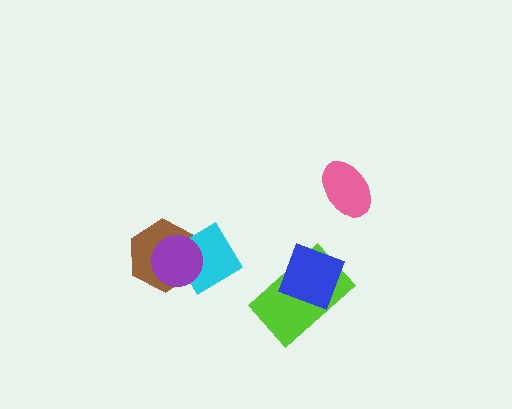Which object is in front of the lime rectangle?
The blue square is in front of the lime rectangle.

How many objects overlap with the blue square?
1 object overlaps with the blue square.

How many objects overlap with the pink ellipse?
0 objects overlap with the pink ellipse.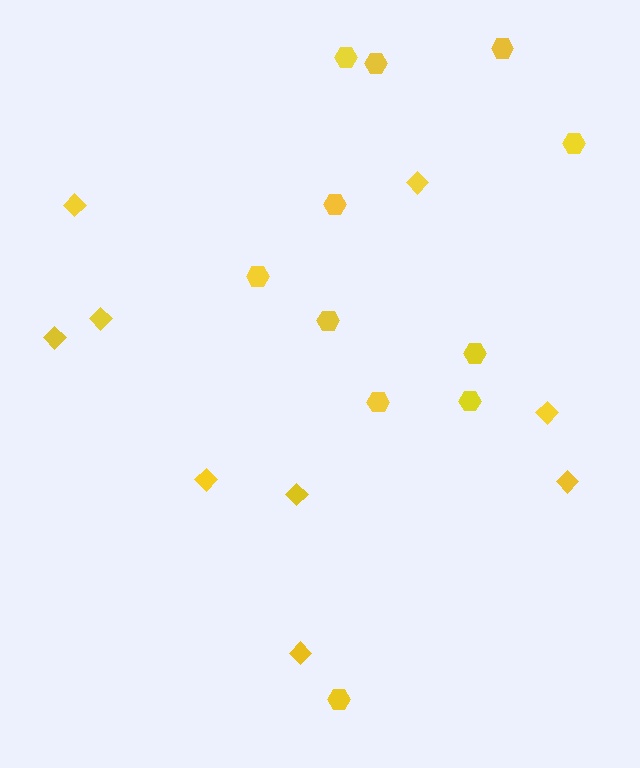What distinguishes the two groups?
There are 2 groups: one group of hexagons (11) and one group of diamonds (9).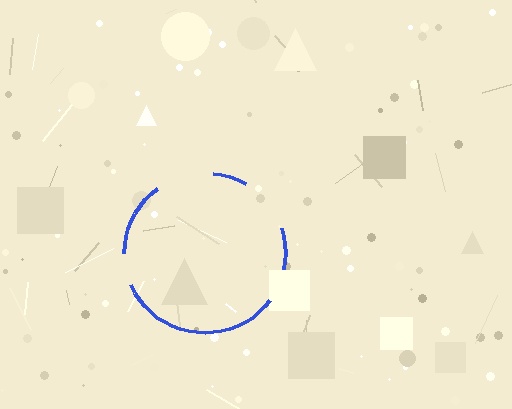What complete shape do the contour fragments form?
The contour fragments form a circle.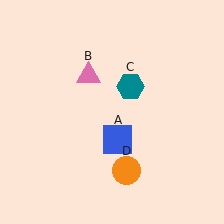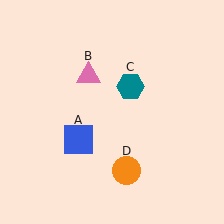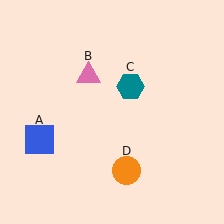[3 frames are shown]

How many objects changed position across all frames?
1 object changed position: blue square (object A).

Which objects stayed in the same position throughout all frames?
Pink triangle (object B) and teal hexagon (object C) and orange circle (object D) remained stationary.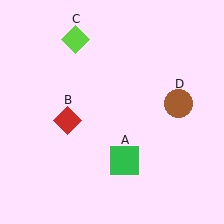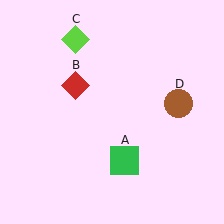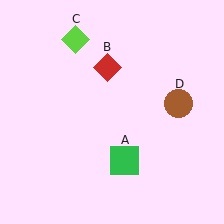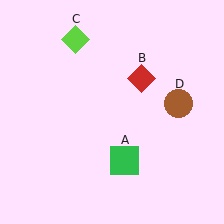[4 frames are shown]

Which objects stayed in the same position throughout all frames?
Green square (object A) and lime diamond (object C) and brown circle (object D) remained stationary.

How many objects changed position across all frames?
1 object changed position: red diamond (object B).